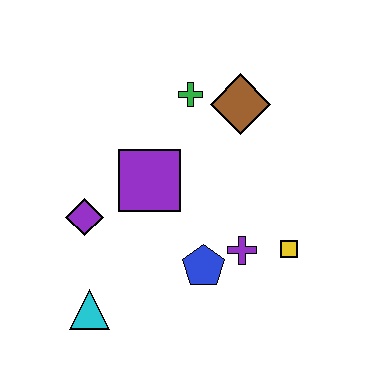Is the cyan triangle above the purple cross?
No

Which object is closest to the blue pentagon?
The purple cross is closest to the blue pentagon.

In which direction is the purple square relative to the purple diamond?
The purple square is to the right of the purple diamond.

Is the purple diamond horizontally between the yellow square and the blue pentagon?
No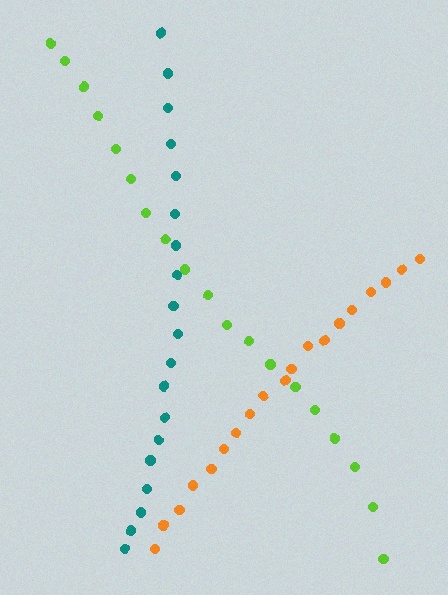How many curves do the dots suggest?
There are 3 distinct paths.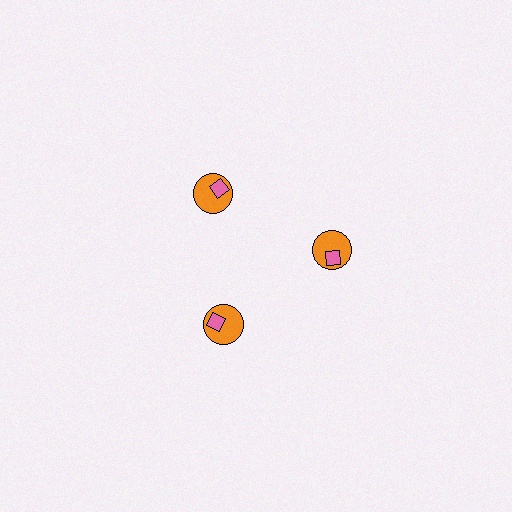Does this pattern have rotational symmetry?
Yes, this pattern has 3-fold rotational symmetry. It looks the same after rotating 120 degrees around the center.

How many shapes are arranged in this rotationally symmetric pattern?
There are 6 shapes, arranged in 3 groups of 2.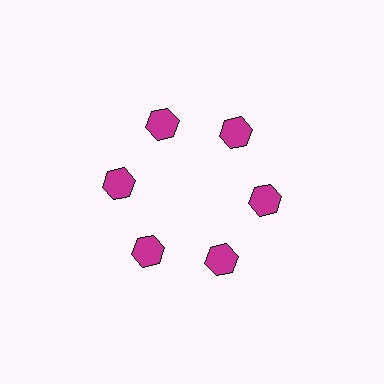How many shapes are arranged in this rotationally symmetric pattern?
There are 6 shapes, arranged in 6 groups of 1.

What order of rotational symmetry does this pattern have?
This pattern has 6-fold rotational symmetry.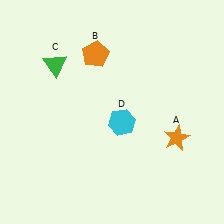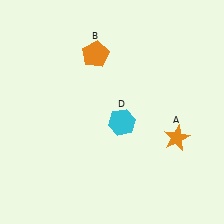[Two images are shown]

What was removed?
The green triangle (C) was removed in Image 2.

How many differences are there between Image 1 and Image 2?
There is 1 difference between the two images.